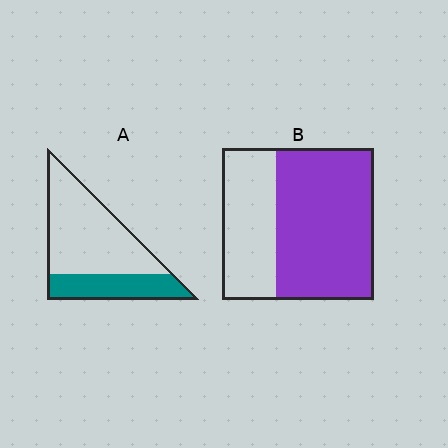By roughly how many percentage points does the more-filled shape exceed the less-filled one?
By roughly 35 percentage points (B over A).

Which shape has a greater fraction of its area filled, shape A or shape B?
Shape B.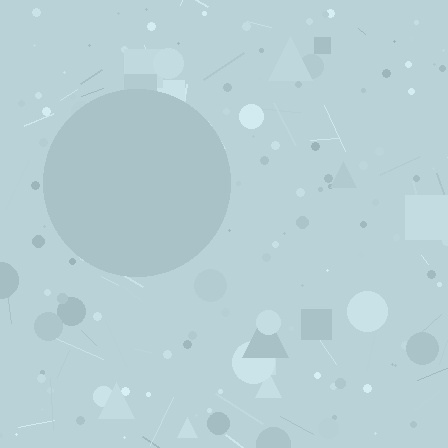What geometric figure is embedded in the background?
A circle is embedded in the background.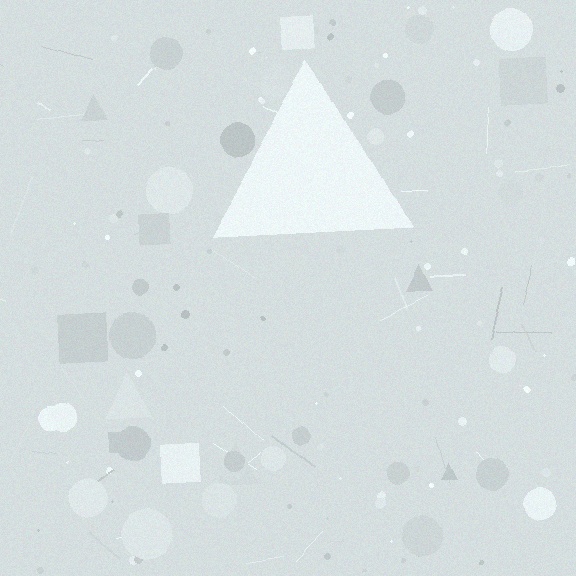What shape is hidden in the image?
A triangle is hidden in the image.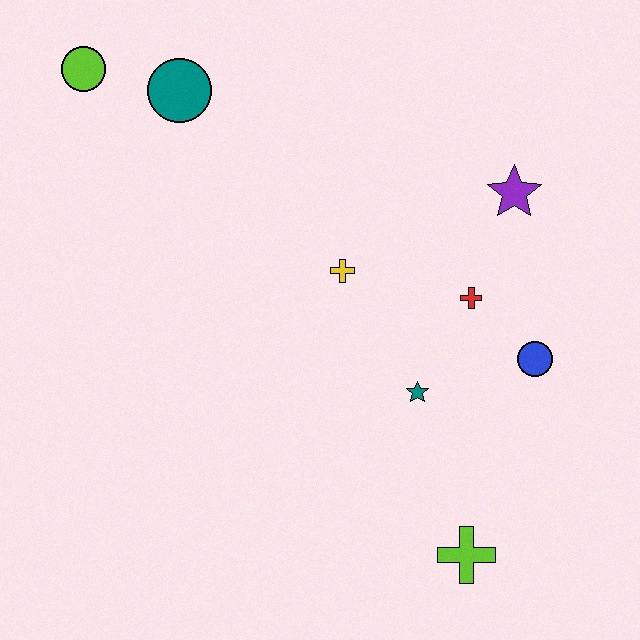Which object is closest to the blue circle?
The red cross is closest to the blue circle.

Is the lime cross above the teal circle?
No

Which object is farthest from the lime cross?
The lime circle is farthest from the lime cross.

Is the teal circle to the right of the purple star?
No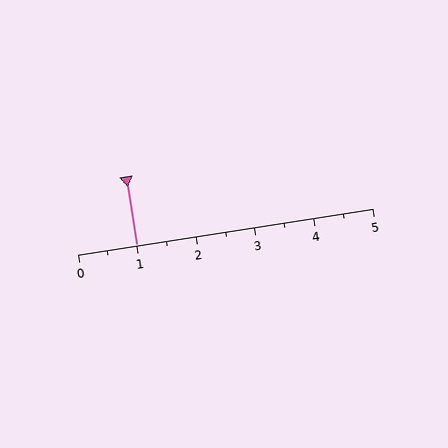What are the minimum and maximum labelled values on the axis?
The axis runs from 0 to 5.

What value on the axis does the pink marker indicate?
The marker indicates approximately 1.